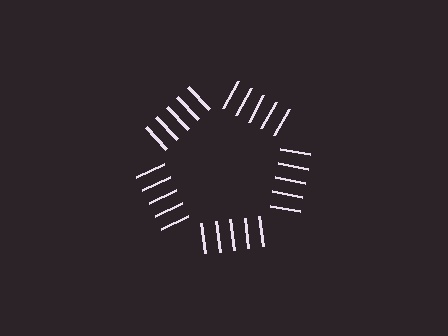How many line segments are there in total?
25 — 5 along each of the 5 edges.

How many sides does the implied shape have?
5 sides — the line-ends trace a pentagon.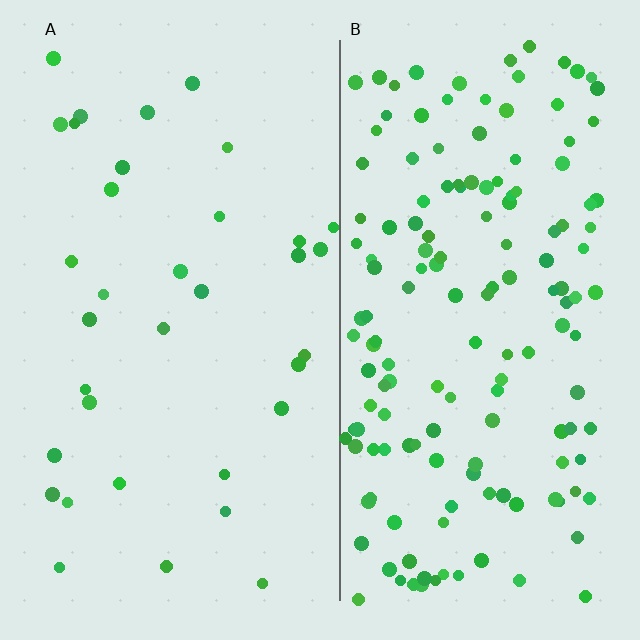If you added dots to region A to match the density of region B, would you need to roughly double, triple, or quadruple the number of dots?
Approximately quadruple.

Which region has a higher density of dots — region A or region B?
B (the right).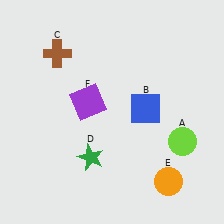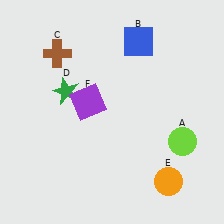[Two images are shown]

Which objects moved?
The objects that moved are: the blue square (B), the green star (D).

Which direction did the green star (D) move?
The green star (D) moved up.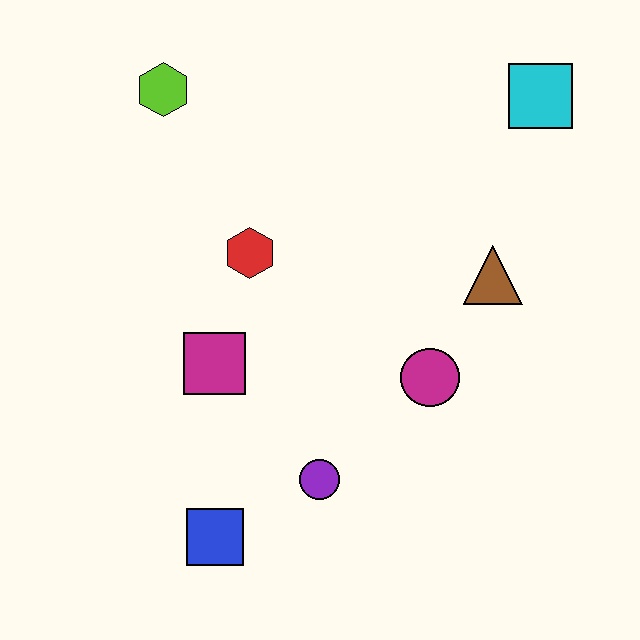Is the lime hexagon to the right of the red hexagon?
No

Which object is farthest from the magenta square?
The cyan square is farthest from the magenta square.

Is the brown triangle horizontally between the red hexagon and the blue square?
No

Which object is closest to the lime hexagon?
The red hexagon is closest to the lime hexagon.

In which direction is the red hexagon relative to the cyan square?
The red hexagon is to the left of the cyan square.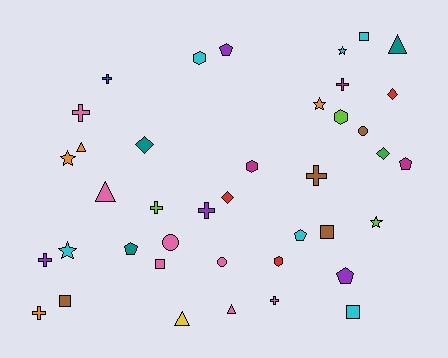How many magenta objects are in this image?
There are 3 magenta objects.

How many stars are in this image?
There are 5 stars.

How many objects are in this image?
There are 40 objects.